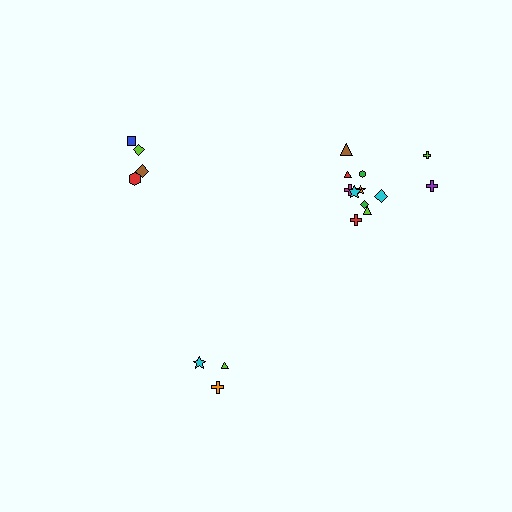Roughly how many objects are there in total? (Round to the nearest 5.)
Roughly 20 objects in total.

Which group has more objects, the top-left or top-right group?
The top-right group.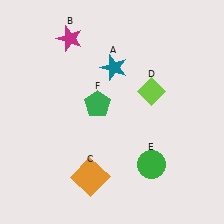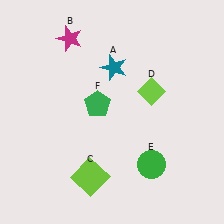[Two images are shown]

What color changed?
The square (C) changed from orange in Image 1 to lime in Image 2.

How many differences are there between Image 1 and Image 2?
There is 1 difference between the two images.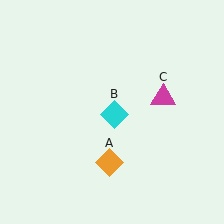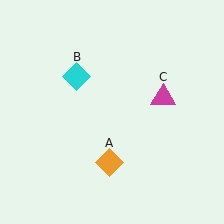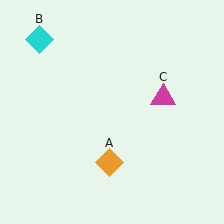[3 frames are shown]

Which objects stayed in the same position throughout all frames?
Orange diamond (object A) and magenta triangle (object C) remained stationary.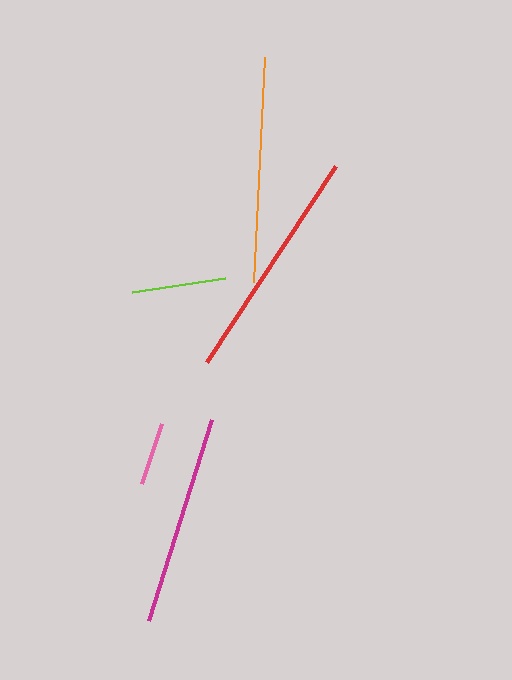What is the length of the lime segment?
The lime segment is approximately 94 pixels long.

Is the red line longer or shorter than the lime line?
The red line is longer than the lime line.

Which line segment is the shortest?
The pink line is the shortest at approximately 64 pixels.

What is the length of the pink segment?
The pink segment is approximately 64 pixels long.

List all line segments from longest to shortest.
From longest to shortest: red, orange, magenta, lime, pink.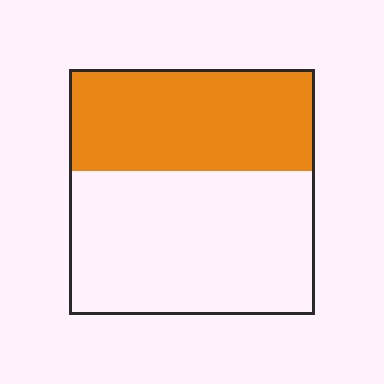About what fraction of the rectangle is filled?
About two fifths (2/5).